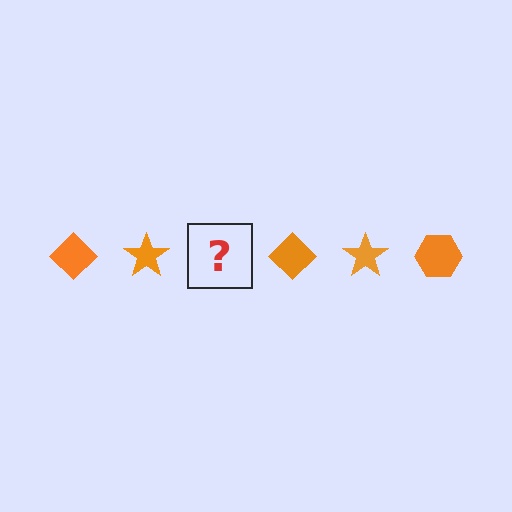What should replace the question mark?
The question mark should be replaced with an orange hexagon.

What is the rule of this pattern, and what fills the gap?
The rule is that the pattern cycles through diamond, star, hexagon shapes in orange. The gap should be filled with an orange hexagon.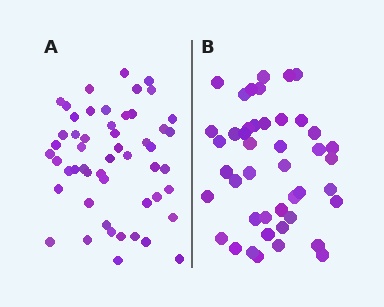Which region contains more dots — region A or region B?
Region A (the left region) has more dots.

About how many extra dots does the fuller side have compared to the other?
Region A has roughly 8 or so more dots than region B.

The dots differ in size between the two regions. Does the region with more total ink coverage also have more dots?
No. Region B has more total ink coverage because its dots are larger, but region A actually contains more individual dots. Total area can be misleading — the number of items is what matters here.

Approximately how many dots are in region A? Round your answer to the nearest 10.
About 50 dots. (The exact count is 52, which rounds to 50.)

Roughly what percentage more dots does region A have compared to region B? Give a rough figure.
About 20% more.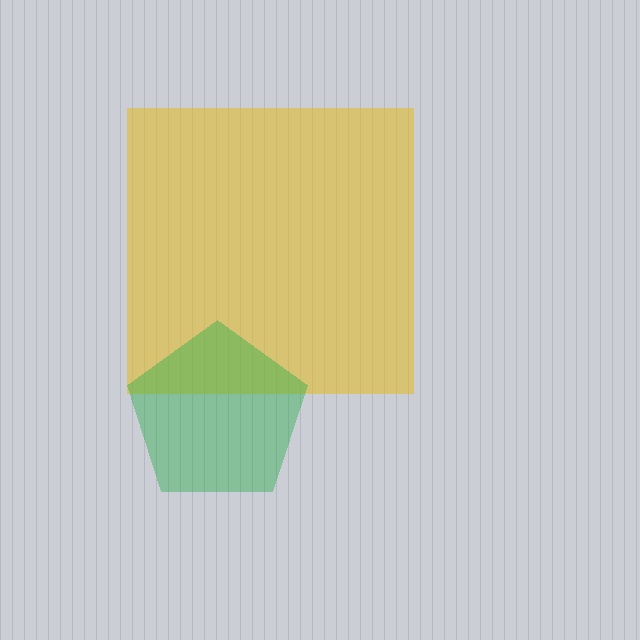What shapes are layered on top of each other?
The layered shapes are: a yellow square, a green pentagon.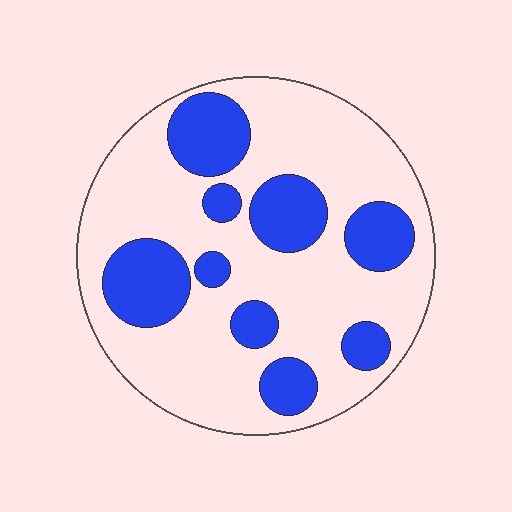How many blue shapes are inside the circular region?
9.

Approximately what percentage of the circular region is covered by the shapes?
Approximately 30%.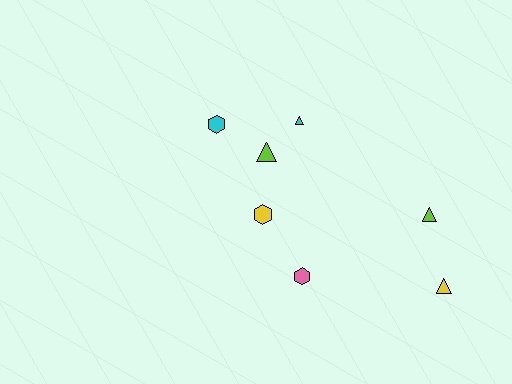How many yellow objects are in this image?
There are 2 yellow objects.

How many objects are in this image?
There are 7 objects.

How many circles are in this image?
There are no circles.